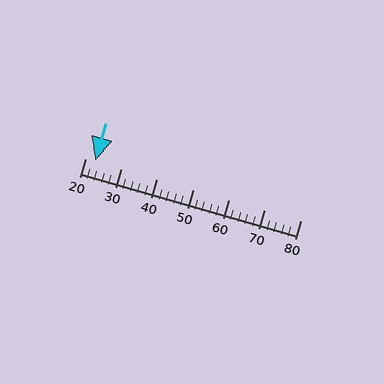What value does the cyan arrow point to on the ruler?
The cyan arrow points to approximately 23.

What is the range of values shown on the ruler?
The ruler shows values from 20 to 80.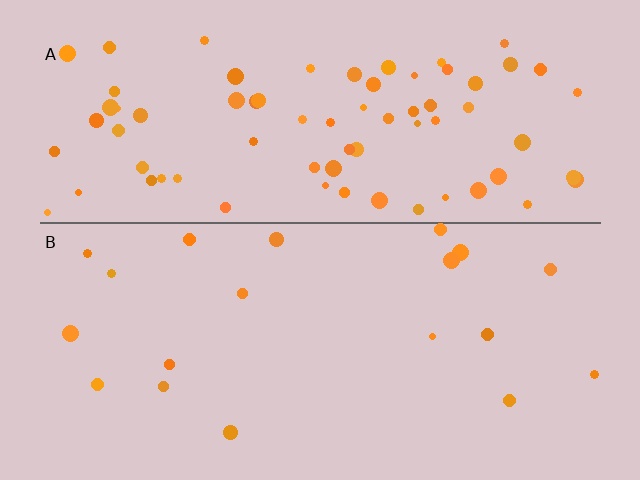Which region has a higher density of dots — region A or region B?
A (the top).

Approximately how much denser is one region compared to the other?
Approximately 3.8× — region A over region B.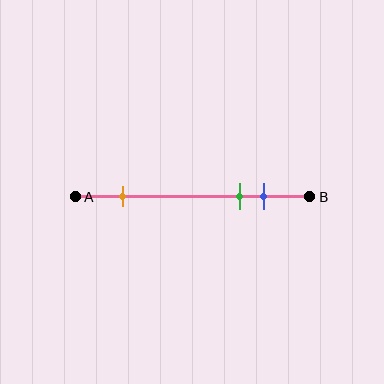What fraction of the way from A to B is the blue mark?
The blue mark is approximately 80% (0.8) of the way from A to B.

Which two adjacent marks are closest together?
The green and blue marks are the closest adjacent pair.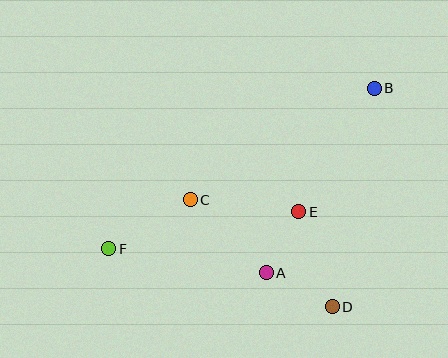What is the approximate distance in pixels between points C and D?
The distance between C and D is approximately 178 pixels.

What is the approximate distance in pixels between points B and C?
The distance between B and C is approximately 215 pixels.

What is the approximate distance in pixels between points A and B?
The distance between A and B is approximately 214 pixels.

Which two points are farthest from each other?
Points B and F are farthest from each other.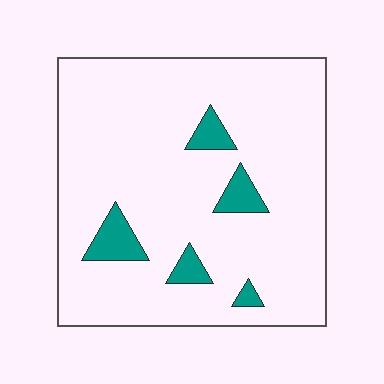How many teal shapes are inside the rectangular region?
5.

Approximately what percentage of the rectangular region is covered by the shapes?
Approximately 10%.